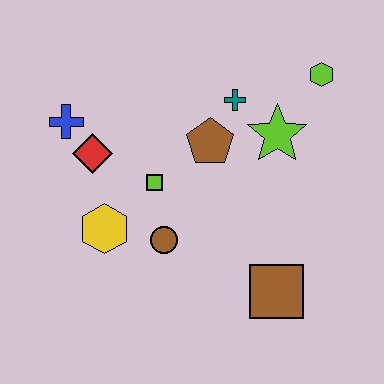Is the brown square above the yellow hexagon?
No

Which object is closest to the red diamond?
The blue cross is closest to the red diamond.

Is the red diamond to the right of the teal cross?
No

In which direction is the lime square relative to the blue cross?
The lime square is to the right of the blue cross.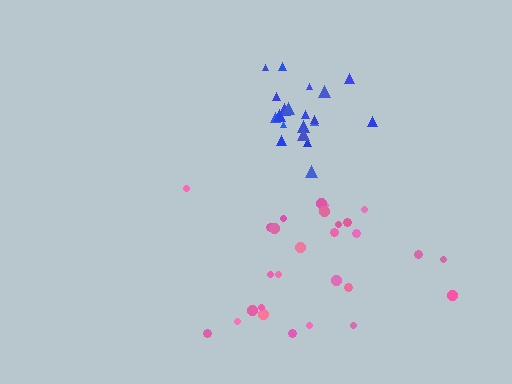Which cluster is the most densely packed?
Blue.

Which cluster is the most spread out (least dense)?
Pink.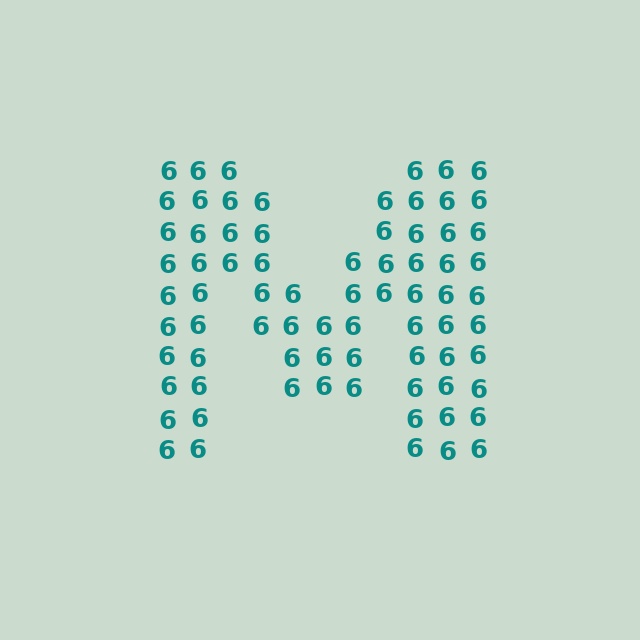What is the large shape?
The large shape is the letter M.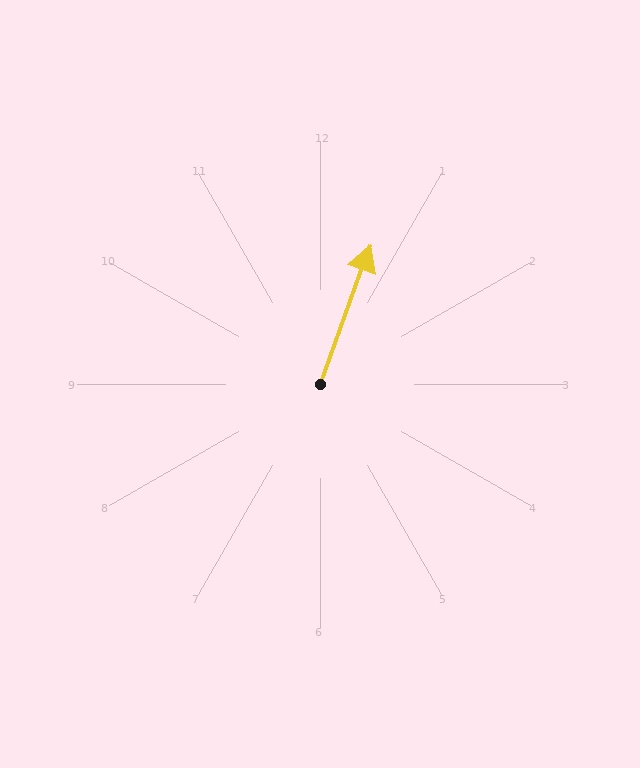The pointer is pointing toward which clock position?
Roughly 1 o'clock.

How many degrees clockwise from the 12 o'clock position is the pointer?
Approximately 20 degrees.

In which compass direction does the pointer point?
North.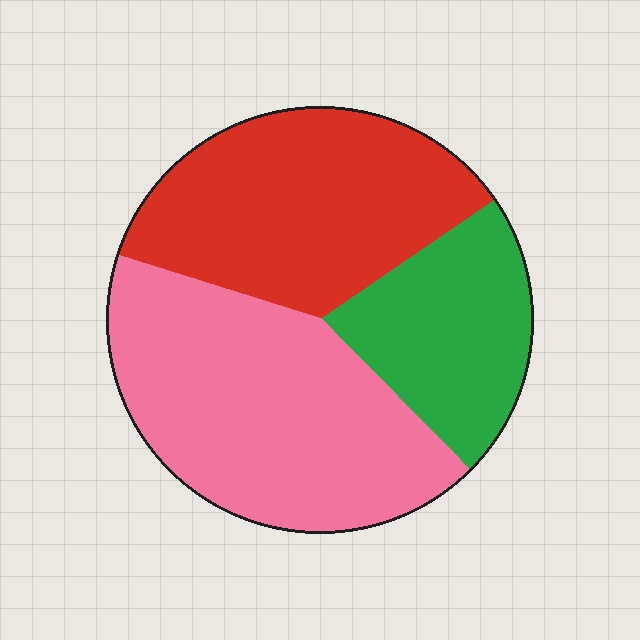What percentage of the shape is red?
Red covers around 35% of the shape.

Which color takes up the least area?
Green, at roughly 20%.